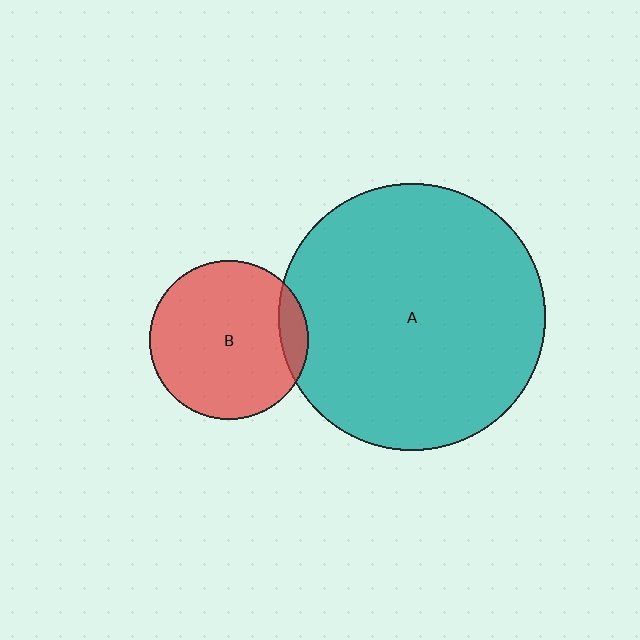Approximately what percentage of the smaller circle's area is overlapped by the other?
Approximately 10%.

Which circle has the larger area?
Circle A (teal).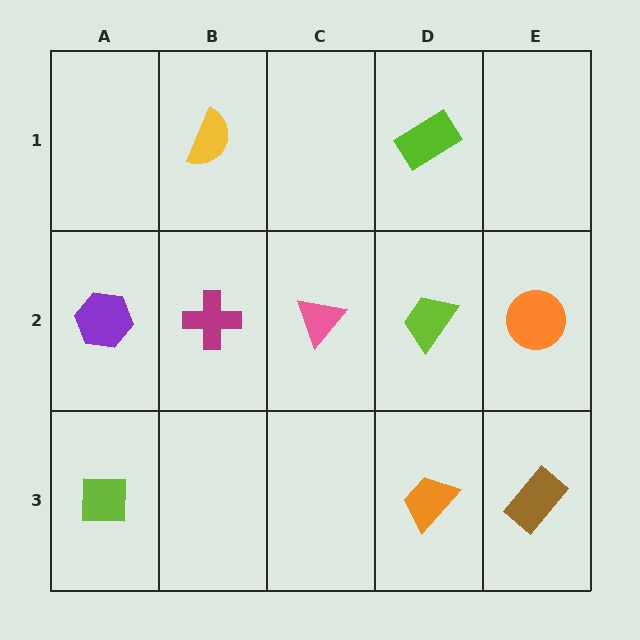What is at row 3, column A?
A lime square.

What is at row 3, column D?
An orange trapezoid.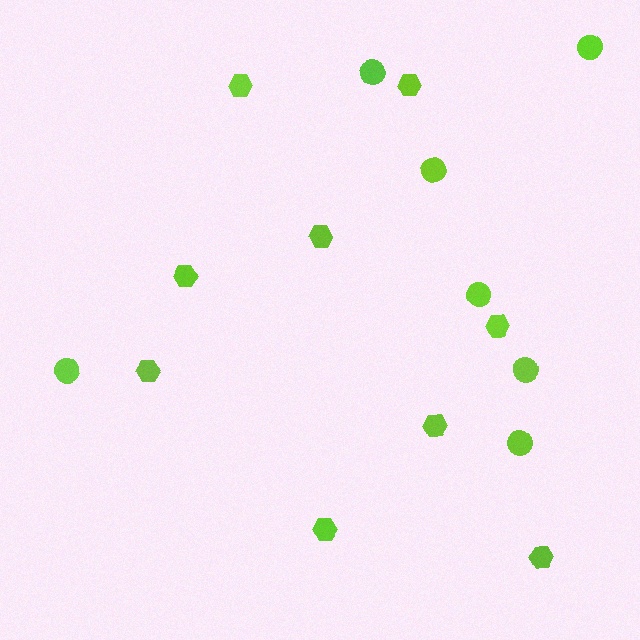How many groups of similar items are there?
There are 2 groups: one group of circles (7) and one group of hexagons (9).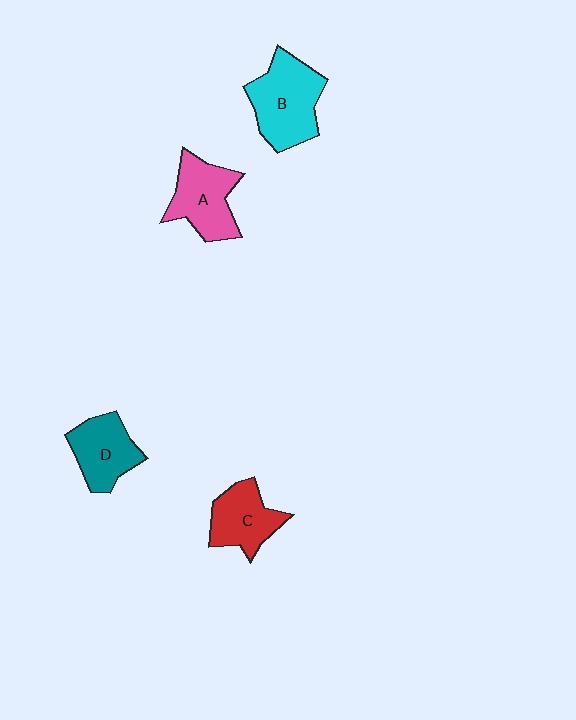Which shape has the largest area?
Shape B (cyan).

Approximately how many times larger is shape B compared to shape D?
Approximately 1.4 times.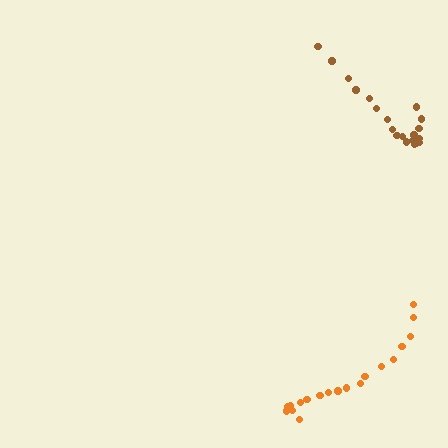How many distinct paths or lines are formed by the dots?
There are 2 distinct paths.